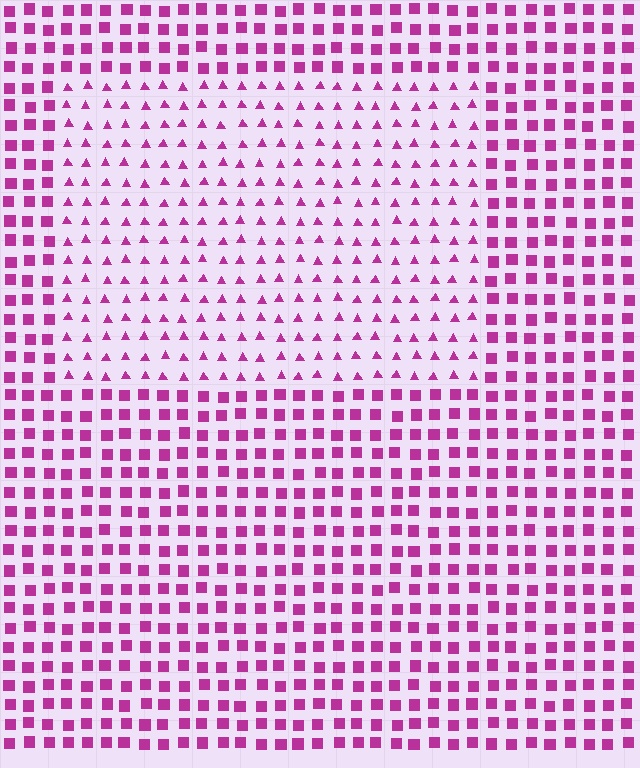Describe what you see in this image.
The image is filled with small magenta elements arranged in a uniform grid. A rectangle-shaped region contains triangles, while the surrounding area contains squares. The boundary is defined purely by the change in element shape.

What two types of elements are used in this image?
The image uses triangles inside the rectangle region and squares outside it.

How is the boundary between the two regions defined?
The boundary is defined by a change in element shape: triangles inside vs. squares outside. All elements share the same color and spacing.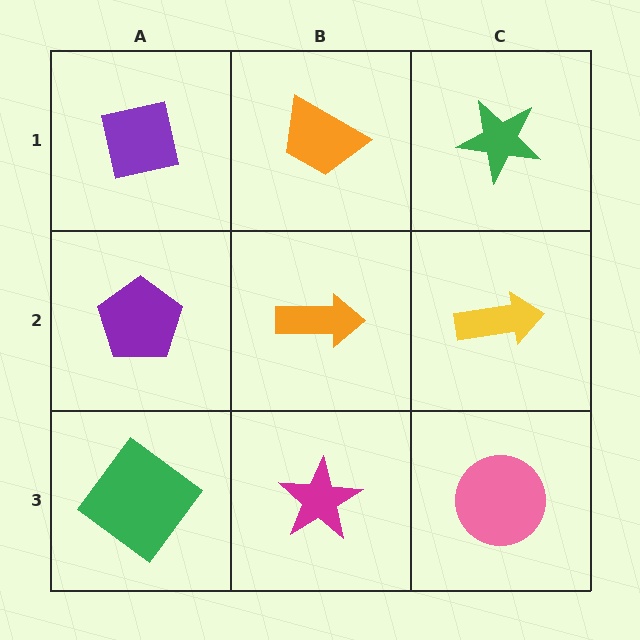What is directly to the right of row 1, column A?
An orange trapezoid.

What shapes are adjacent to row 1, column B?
An orange arrow (row 2, column B), a purple square (row 1, column A), a green star (row 1, column C).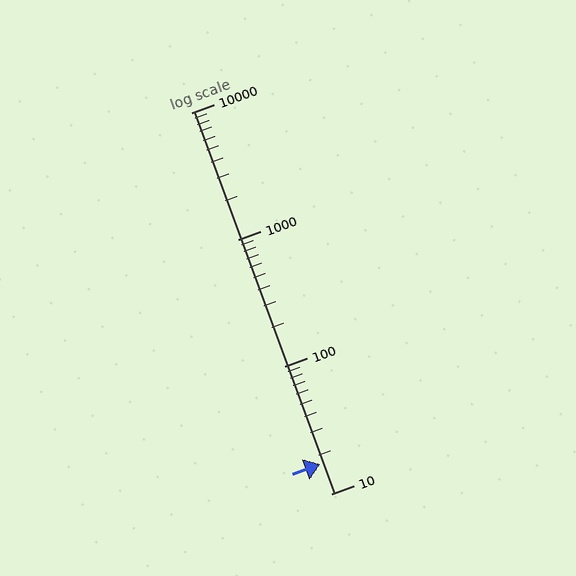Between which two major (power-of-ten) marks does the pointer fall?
The pointer is between 10 and 100.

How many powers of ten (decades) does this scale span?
The scale spans 3 decades, from 10 to 10000.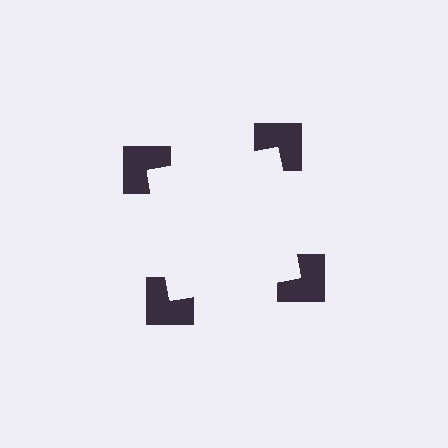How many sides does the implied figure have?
4 sides.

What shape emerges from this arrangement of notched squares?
An illusory square — its edges are inferred from the aligned wedge cuts in the notched squares, not physically drawn.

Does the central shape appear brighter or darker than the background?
It typically appears slightly brighter than the background, even though no actual brightness change is drawn.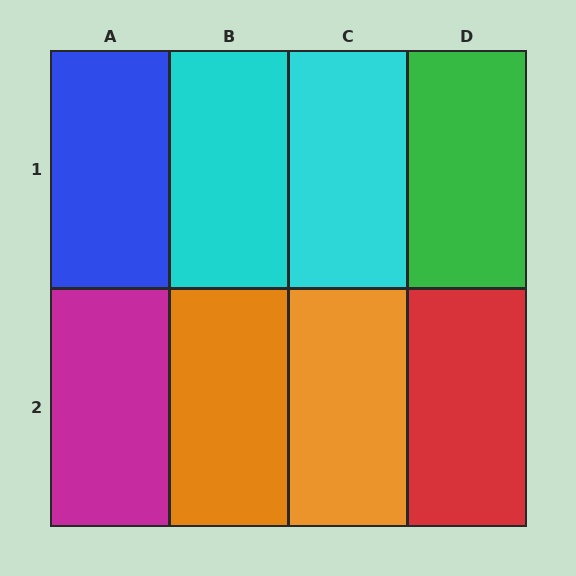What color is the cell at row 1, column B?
Cyan.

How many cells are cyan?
2 cells are cyan.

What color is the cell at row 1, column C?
Cyan.